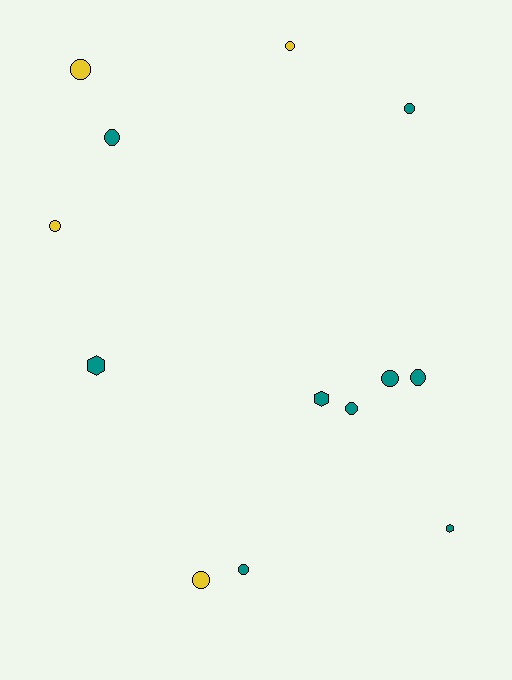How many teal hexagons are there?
There are 3 teal hexagons.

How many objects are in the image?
There are 13 objects.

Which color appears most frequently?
Teal, with 9 objects.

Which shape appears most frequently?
Circle, with 10 objects.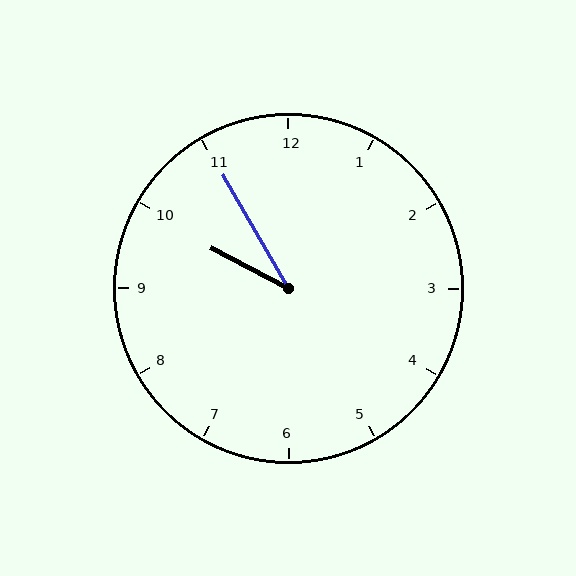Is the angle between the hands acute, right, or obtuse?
It is acute.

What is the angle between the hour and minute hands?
Approximately 32 degrees.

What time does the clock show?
9:55.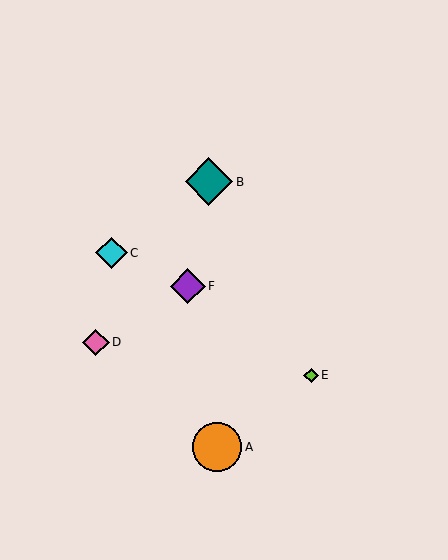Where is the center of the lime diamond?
The center of the lime diamond is at (311, 375).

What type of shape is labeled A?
Shape A is an orange circle.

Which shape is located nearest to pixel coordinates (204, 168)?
The teal diamond (labeled B) at (209, 182) is nearest to that location.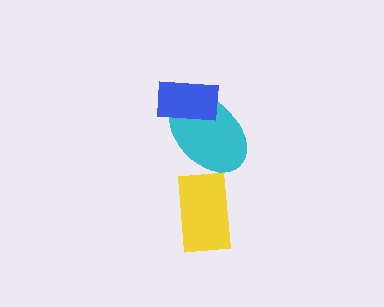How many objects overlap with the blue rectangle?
1 object overlaps with the blue rectangle.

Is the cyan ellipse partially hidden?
Yes, it is partially covered by another shape.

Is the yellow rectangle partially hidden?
No, no other shape covers it.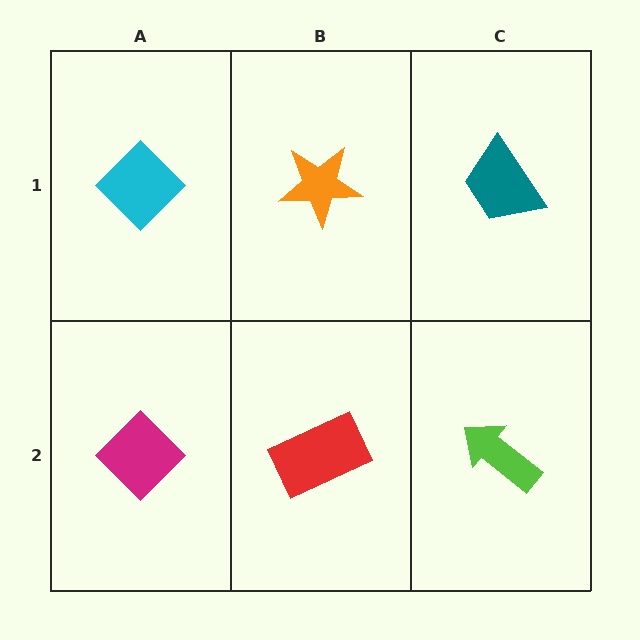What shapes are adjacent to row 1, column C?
A lime arrow (row 2, column C), an orange star (row 1, column B).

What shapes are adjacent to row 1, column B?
A red rectangle (row 2, column B), a cyan diamond (row 1, column A), a teal trapezoid (row 1, column C).